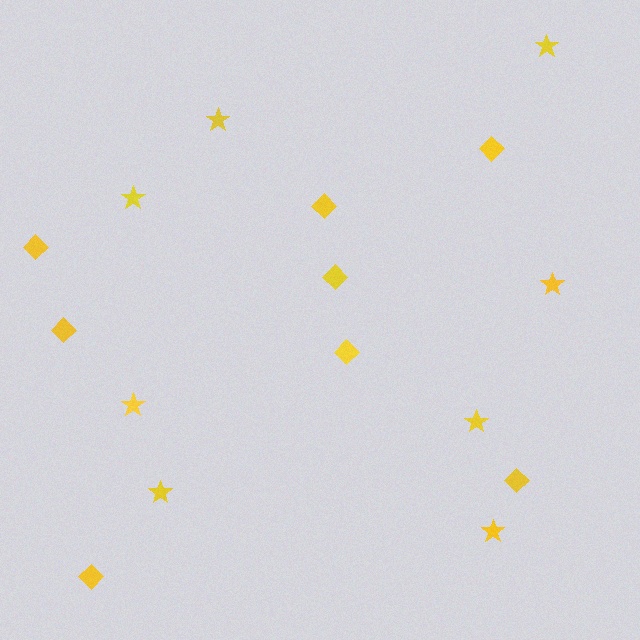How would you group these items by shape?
There are 2 groups: one group of stars (8) and one group of diamonds (8).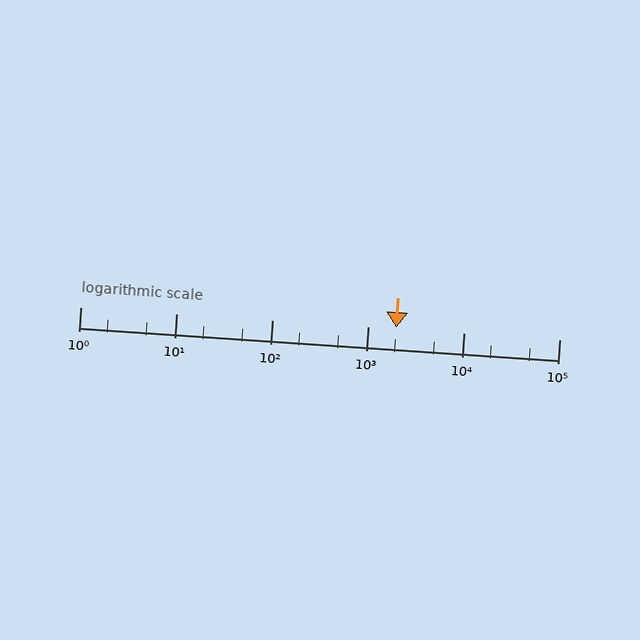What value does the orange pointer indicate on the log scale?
The pointer indicates approximately 2000.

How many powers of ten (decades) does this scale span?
The scale spans 5 decades, from 1 to 100000.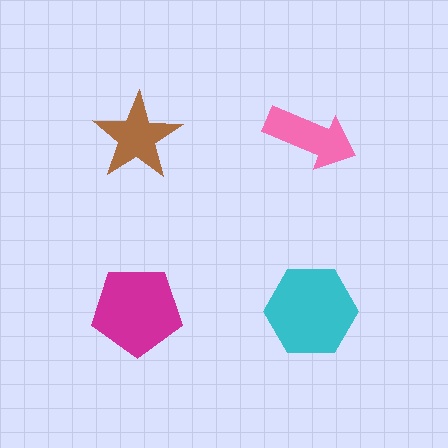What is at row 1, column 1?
A brown star.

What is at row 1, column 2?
A pink arrow.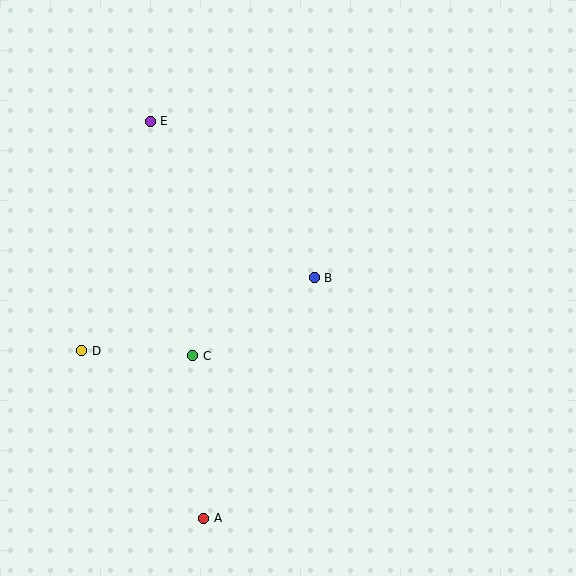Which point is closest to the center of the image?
Point B at (314, 278) is closest to the center.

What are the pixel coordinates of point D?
Point D is at (82, 351).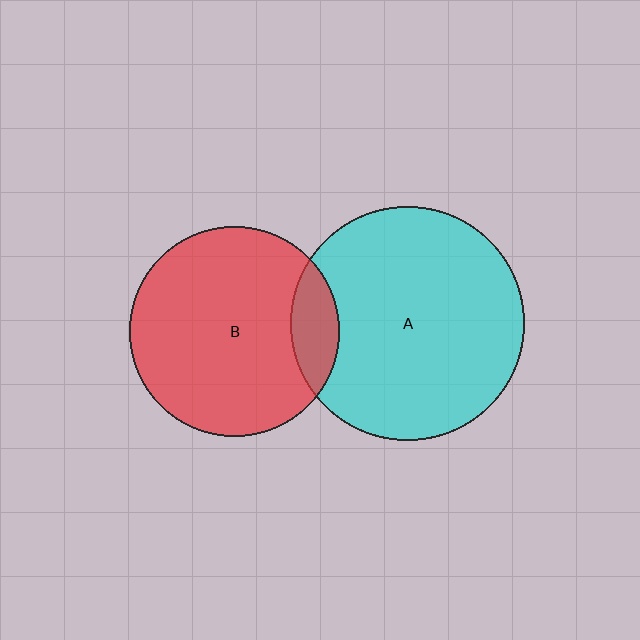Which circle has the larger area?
Circle A (cyan).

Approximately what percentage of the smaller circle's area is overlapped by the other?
Approximately 15%.